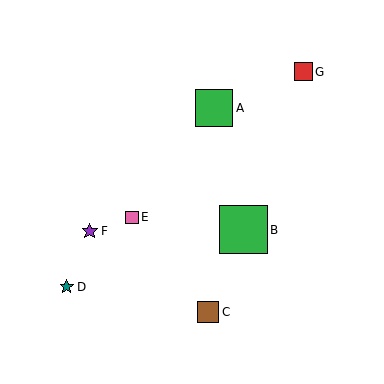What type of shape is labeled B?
Shape B is a green square.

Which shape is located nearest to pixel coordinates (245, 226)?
The green square (labeled B) at (243, 230) is nearest to that location.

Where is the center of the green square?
The center of the green square is at (214, 108).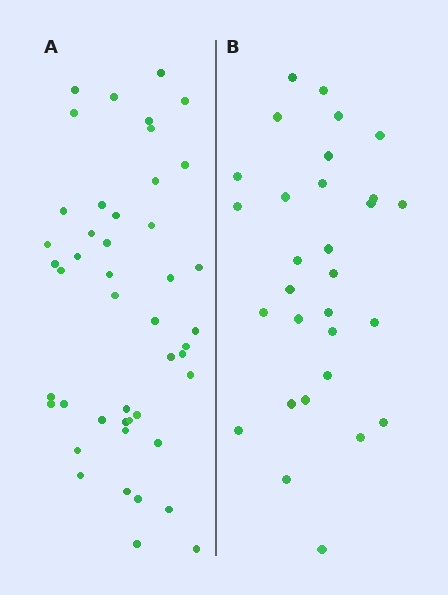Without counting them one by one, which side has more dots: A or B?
Region A (the left region) has more dots.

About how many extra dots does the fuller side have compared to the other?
Region A has approximately 15 more dots than region B.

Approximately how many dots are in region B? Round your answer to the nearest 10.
About 30 dots.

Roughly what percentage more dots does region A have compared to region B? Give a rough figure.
About 55% more.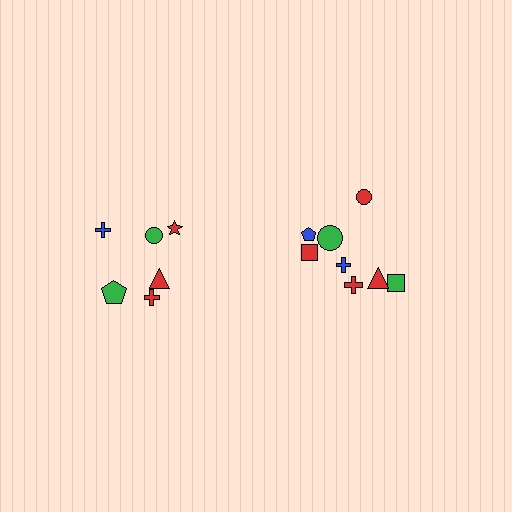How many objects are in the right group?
There are 8 objects.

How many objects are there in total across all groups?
There are 14 objects.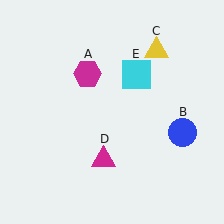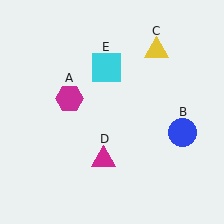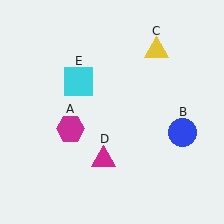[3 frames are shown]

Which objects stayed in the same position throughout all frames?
Blue circle (object B) and yellow triangle (object C) and magenta triangle (object D) remained stationary.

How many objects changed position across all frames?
2 objects changed position: magenta hexagon (object A), cyan square (object E).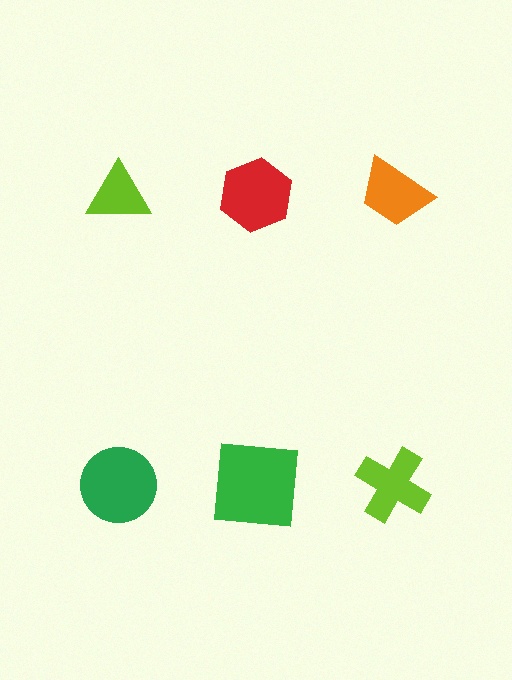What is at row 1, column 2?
A red hexagon.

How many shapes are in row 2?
3 shapes.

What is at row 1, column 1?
A lime triangle.